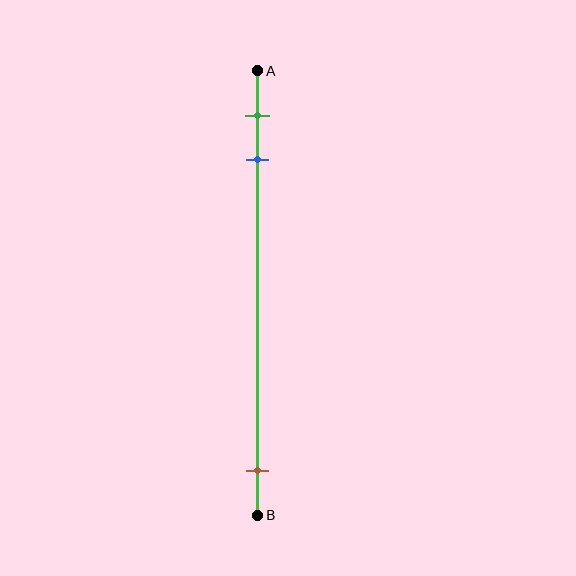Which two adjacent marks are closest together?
The green and blue marks are the closest adjacent pair.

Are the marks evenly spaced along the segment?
No, the marks are not evenly spaced.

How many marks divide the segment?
There are 3 marks dividing the segment.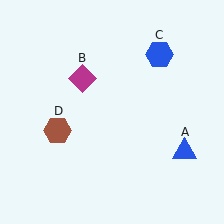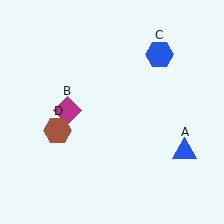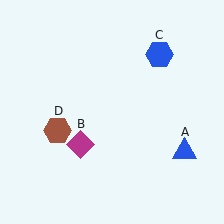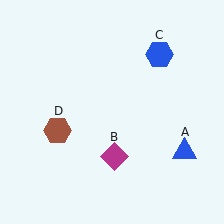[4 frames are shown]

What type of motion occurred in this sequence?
The magenta diamond (object B) rotated counterclockwise around the center of the scene.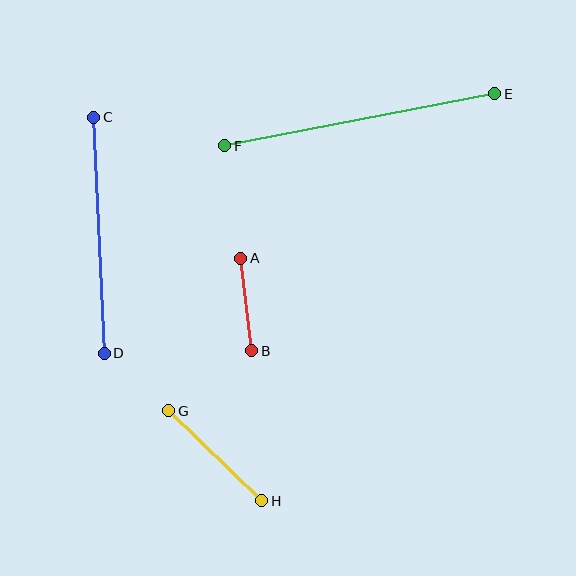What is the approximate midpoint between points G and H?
The midpoint is at approximately (215, 456) pixels.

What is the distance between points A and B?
The distance is approximately 93 pixels.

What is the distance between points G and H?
The distance is approximately 129 pixels.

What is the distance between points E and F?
The distance is approximately 275 pixels.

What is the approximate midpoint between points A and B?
The midpoint is at approximately (246, 305) pixels.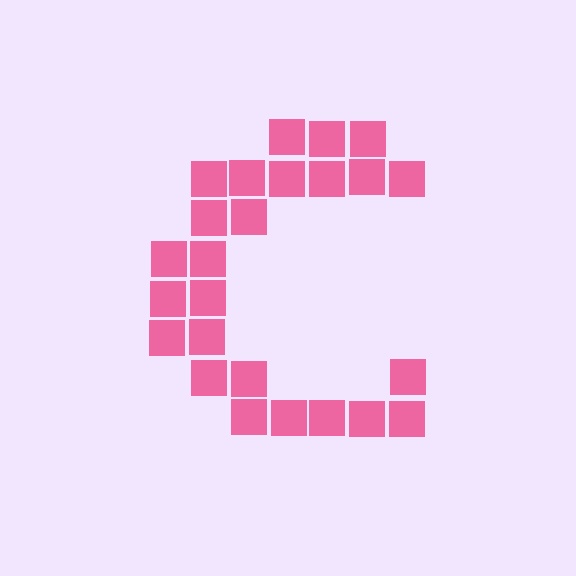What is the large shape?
The large shape is the letter C.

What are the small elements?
The small elements are squares.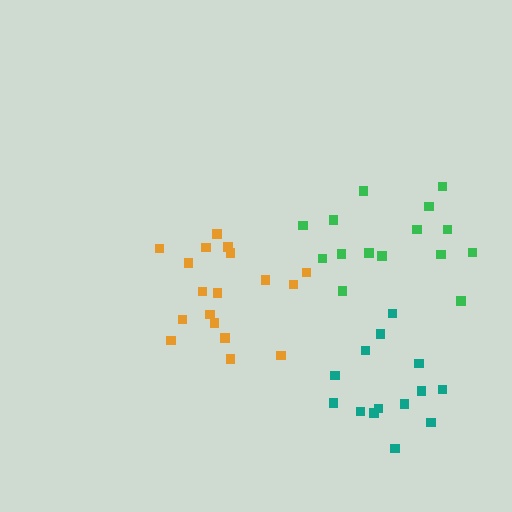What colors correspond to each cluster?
The clusters are colored: orange, green, teal.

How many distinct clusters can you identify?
There are 3 distinct clusters.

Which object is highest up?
The green cluster is topmost.